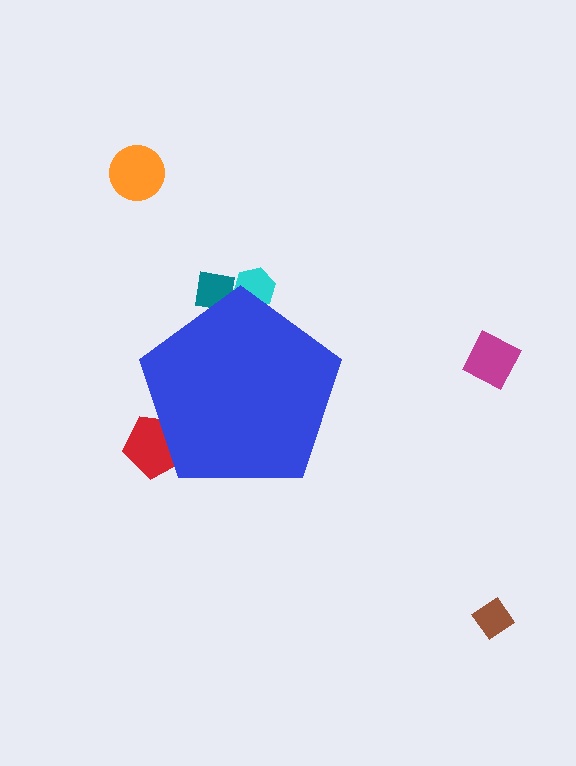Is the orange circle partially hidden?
No, the orange circle is fully visible.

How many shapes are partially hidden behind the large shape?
3 shapes are partially hidden.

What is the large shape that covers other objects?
A blue pentagon.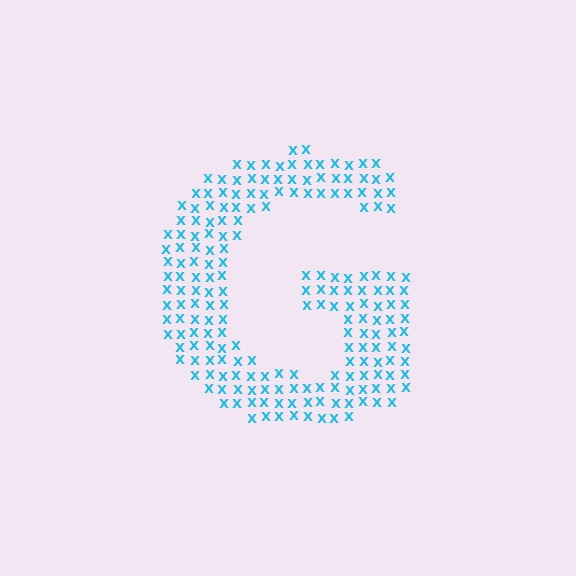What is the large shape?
The large shape is the letter G.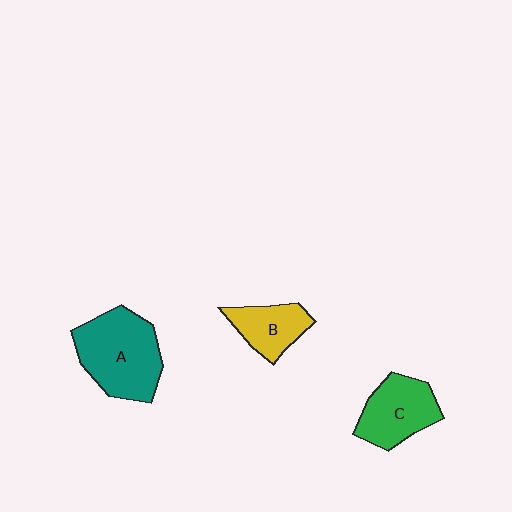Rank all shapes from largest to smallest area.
From largest to smallest: A (teal), C (green), B (yellow).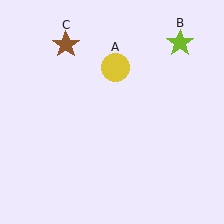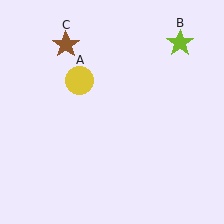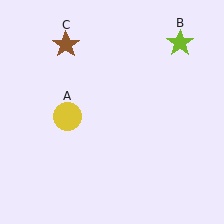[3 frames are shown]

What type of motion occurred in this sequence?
The yellow circle (object A) rotated counterclockwise around the center of the scene.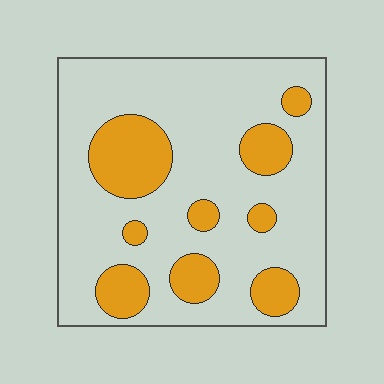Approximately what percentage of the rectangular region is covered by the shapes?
Approximately 25%.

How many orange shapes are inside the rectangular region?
9.